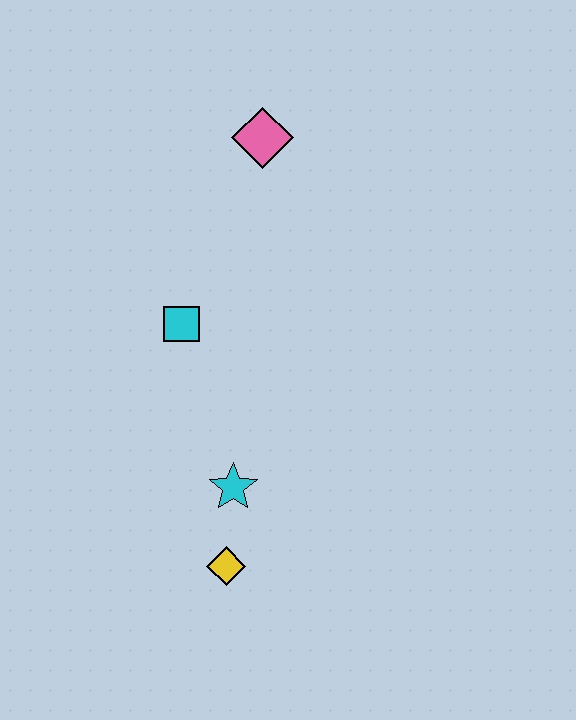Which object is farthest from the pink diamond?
The yellow diamond is farthest from the pink diamond.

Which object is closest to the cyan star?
The yellow diamond is closest to the cyan star.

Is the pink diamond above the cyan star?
Yes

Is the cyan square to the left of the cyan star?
Yes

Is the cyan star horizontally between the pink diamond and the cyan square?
Yes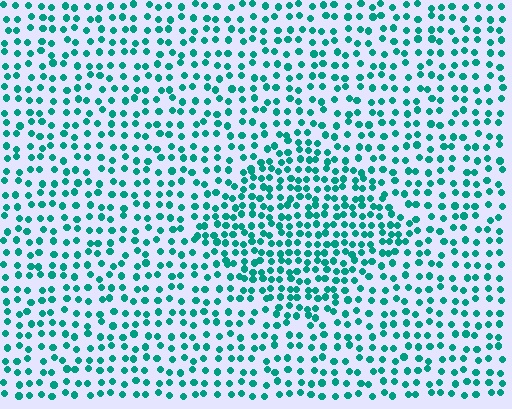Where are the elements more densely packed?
The elements are more densely packed inside the diamond boundary.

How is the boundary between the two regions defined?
The boundary is defined by a change in element density (approximately 1.6x ratio). All elements are the same color, size, and shape.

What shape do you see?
I see a diamond.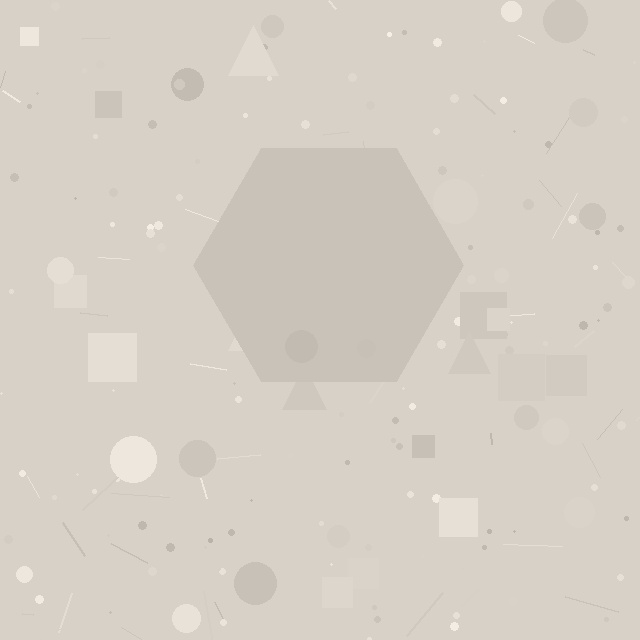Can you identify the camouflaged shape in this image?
The camouflaged shape is a hexagon.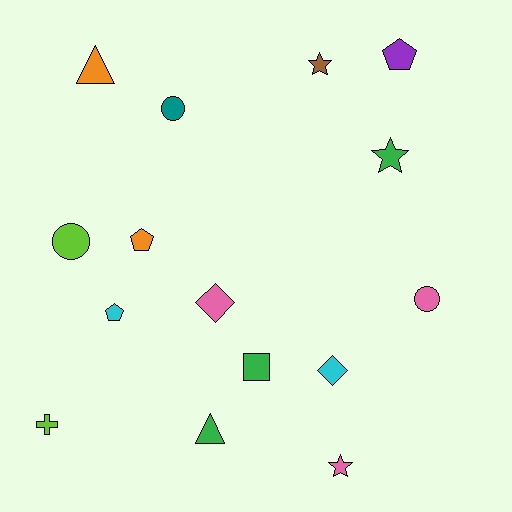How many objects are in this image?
There are 15 objects.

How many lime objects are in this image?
There are 2 lime objects.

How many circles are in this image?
There are 3 circles.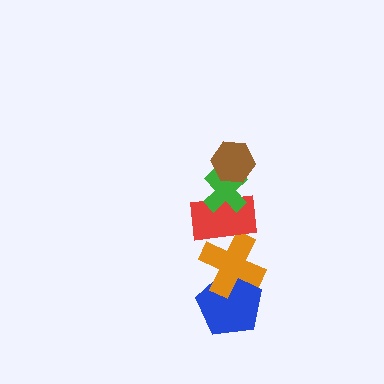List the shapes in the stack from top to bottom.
From top to bottom: the brown hexagon, the green cross, the red rectangle, the orange cross, the blue pentagon.